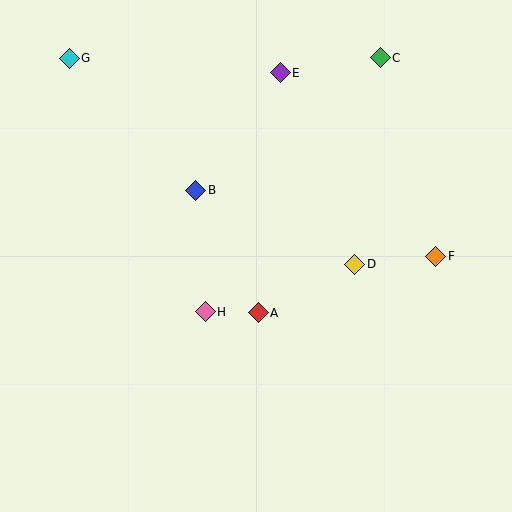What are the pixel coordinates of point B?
Point B is at (196, 190).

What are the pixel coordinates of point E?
Point E is at (280, 73).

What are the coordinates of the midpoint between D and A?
The midpoint between D and A is at (307, 289).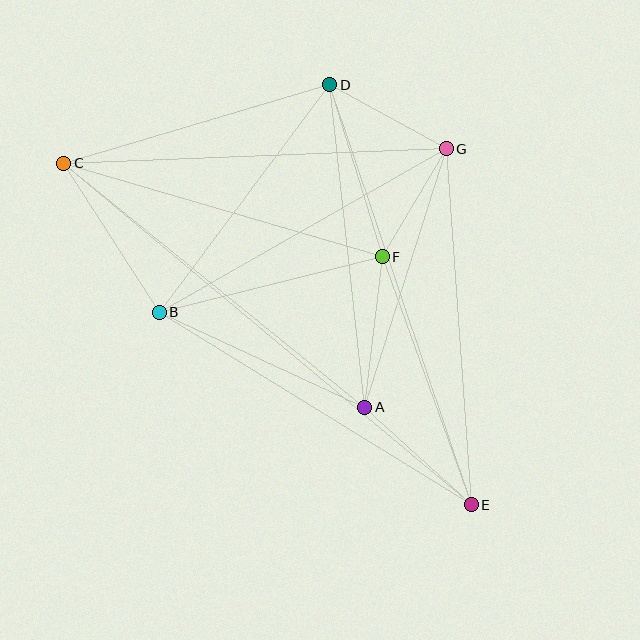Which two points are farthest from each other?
Points C and E are farthest from each other.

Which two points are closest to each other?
Points F and G are closest to each other.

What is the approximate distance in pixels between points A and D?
The distance between A and D is approximately 324 pixels.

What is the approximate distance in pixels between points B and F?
The distance between B and F is approximately 230 pixels.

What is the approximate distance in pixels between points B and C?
The distance between B and C is approximately 177 pixels.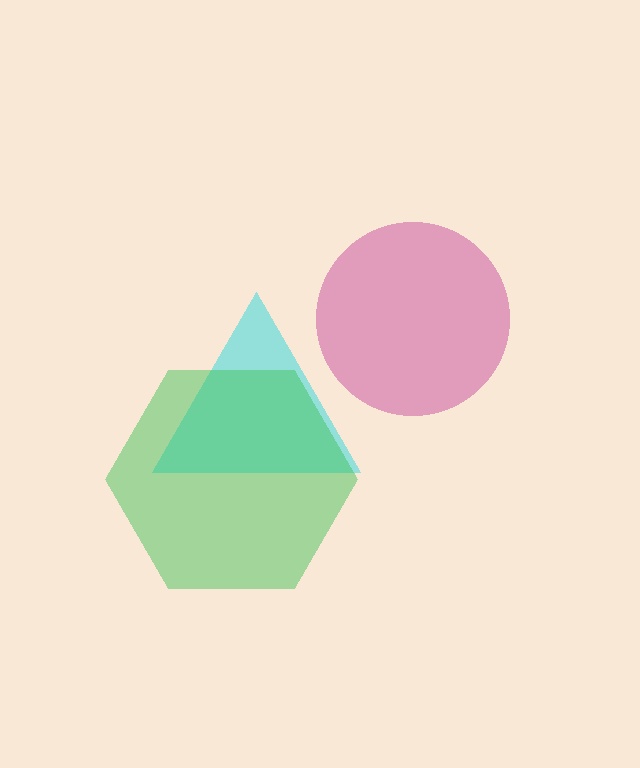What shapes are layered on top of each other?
The layered shapes are: a cyan triangle, a magenta circle, a green hexagon.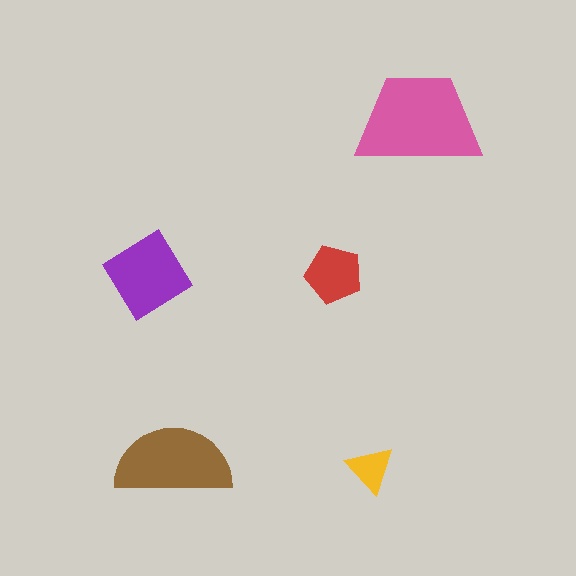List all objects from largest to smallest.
The pink trapezoid, the brown semicircle, the purple diamond, the red pentagon, the yellow triangle.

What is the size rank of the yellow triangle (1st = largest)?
5th.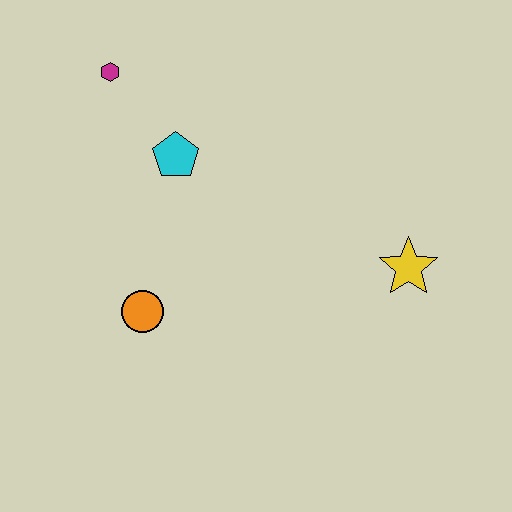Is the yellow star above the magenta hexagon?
No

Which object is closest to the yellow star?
The cyan pentagon is closest to the yellow star.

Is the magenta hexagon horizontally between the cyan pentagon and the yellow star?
No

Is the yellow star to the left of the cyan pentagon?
No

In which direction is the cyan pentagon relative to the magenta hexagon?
The cyan pentagon is below the magenta hexagon.